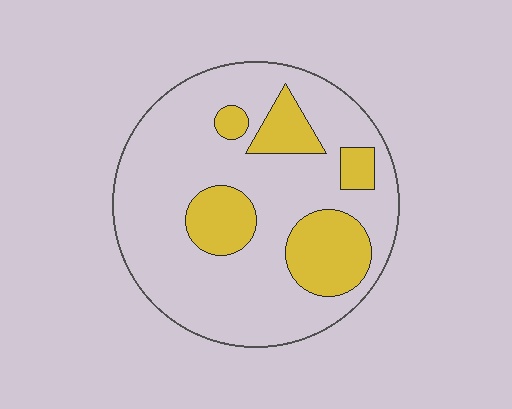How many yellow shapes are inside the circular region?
5.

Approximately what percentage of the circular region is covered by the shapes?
Approximately 25%.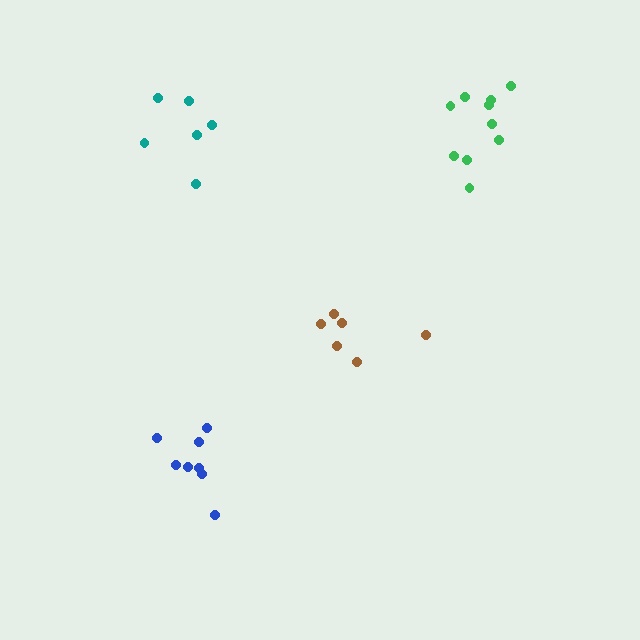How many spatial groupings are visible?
There are 4 spatial groupings.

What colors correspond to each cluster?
The clusters are colored: brown, green, blue, teal.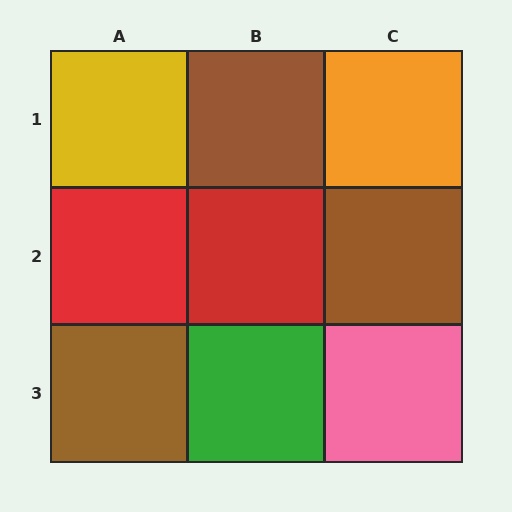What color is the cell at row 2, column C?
Brown.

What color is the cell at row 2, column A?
Red.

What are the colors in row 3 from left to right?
Brown, green, pink.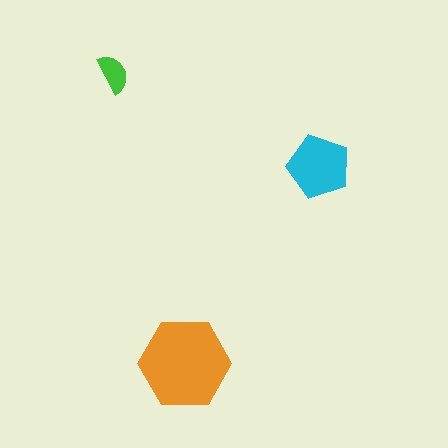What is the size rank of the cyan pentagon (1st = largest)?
2nd.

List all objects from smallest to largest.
The green semicircle, the cyan pentagon, the orange hexagon.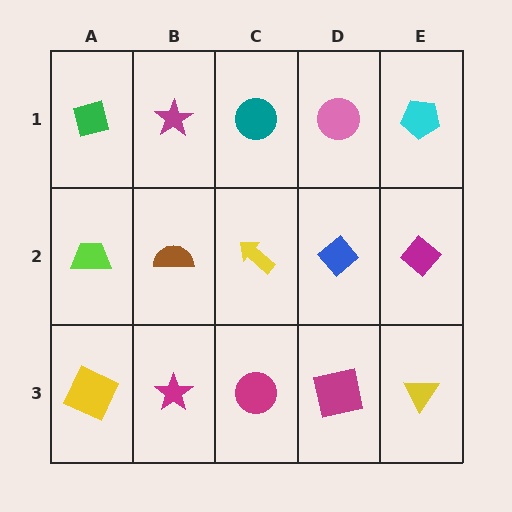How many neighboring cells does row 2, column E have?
3.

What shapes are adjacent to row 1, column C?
A yellow arrow (row 2, column C), a magenta star (row 1, column B), a pink circle (row 1, column D).